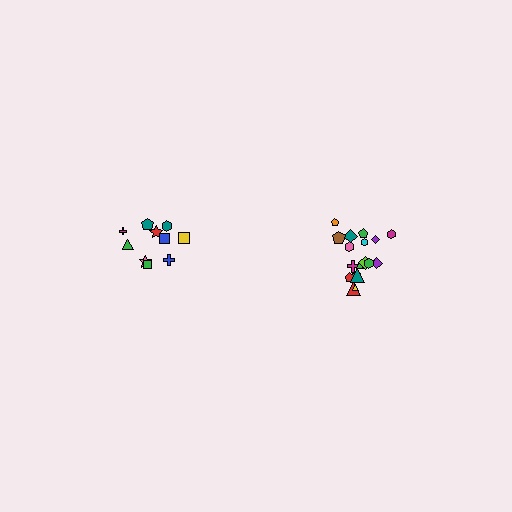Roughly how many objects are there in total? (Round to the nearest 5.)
Roughly 30 objects in total.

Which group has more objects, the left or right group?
The right group.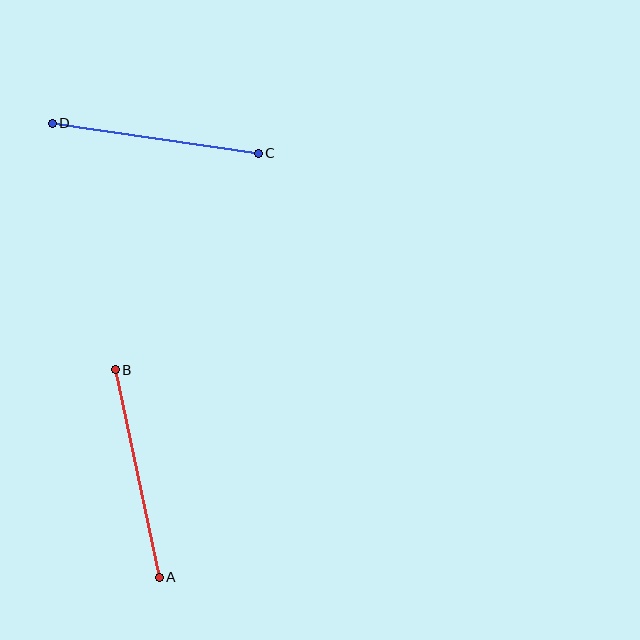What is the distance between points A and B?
The distance is approximately 212 pixels.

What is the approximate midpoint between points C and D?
The midpoint is at approximately (155, 138) pixels.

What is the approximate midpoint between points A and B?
The midpoint is at approximately (137, 474) pixels.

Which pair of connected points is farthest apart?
Points A and B are farthest apart.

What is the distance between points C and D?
The distance is approximately 208 pixels.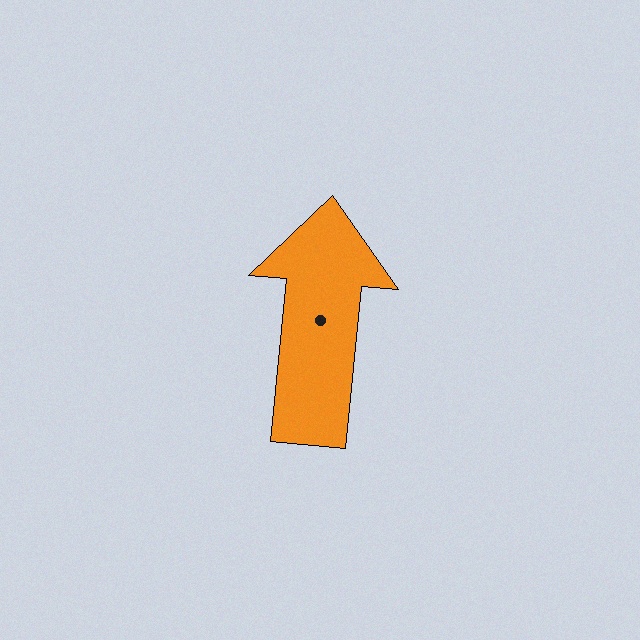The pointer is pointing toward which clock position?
Roughly 12 o'clock.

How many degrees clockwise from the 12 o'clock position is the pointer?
Approximately 6 degrees.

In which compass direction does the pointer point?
North.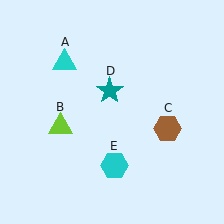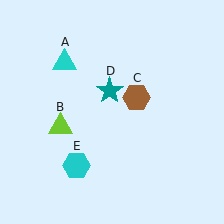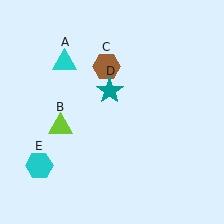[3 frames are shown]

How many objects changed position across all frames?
2 objects changed position: brown hexagon (object C), cyan hexagon (object E).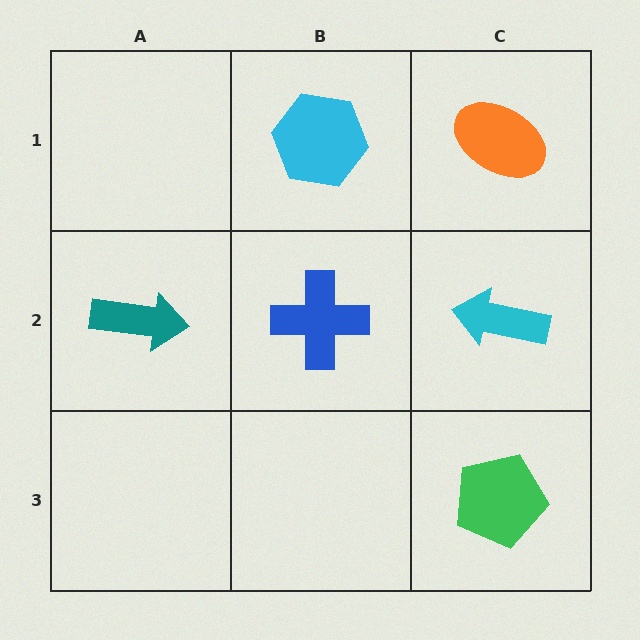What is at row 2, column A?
A teal arrow.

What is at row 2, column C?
A cyan arrow.